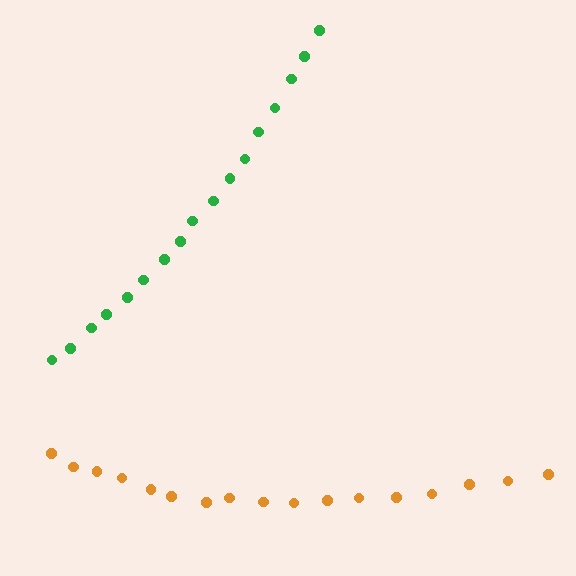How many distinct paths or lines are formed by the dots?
There are 2 distinct paths.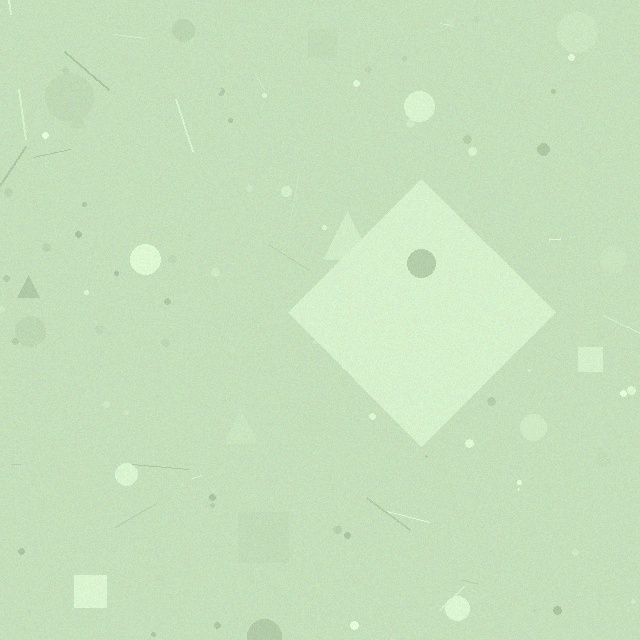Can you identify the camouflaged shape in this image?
The camouflaged shape is a diamond.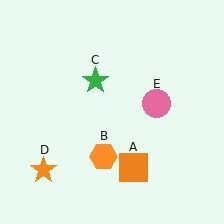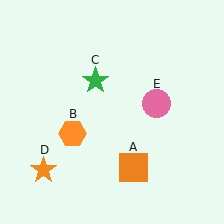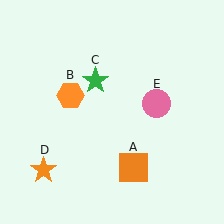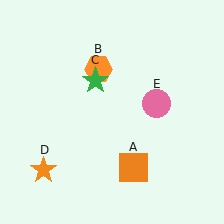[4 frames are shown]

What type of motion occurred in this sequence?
The orange hexagon (object B) rotated clockwise around the center of the scene.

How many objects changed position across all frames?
1 object changed position: orange hexagon (object B).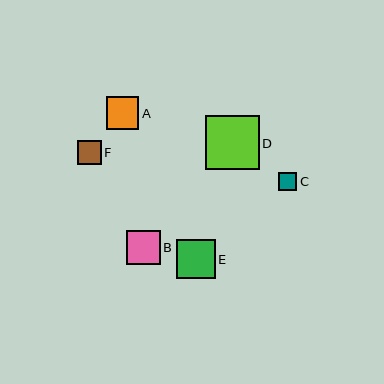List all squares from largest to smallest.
From largest to smallest: D, E, B, A, F, C.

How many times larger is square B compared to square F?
Square B is approximately 1.4 times the size of square F.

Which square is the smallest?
Square C is the smallest with a size of approximately 18 pixels.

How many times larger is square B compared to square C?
Square B is approximately 1.8 times the size of square C.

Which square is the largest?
Square D is the largest with a size of approximately 54 pixels.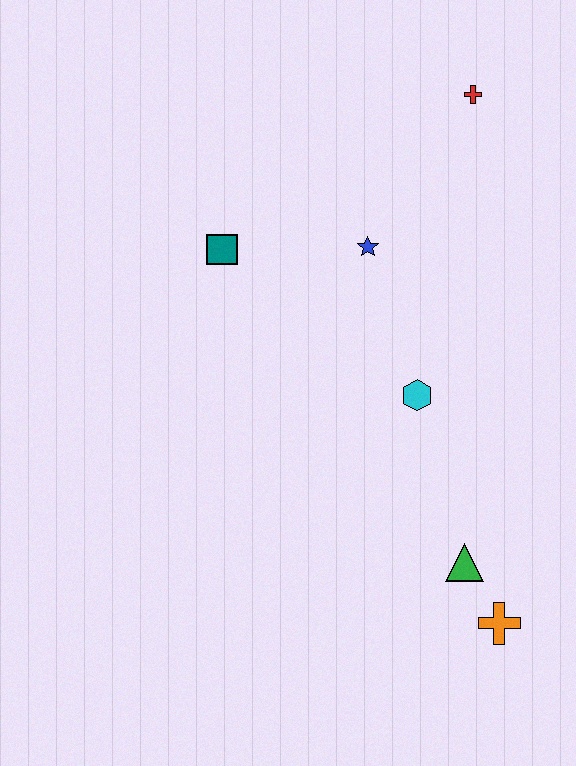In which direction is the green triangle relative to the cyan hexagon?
The green triangle is below the cyan hexagon.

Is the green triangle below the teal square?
Yes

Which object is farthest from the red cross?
The orange cross is farthest from the red cross.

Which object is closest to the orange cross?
The green triangle is closest to the orange cross.